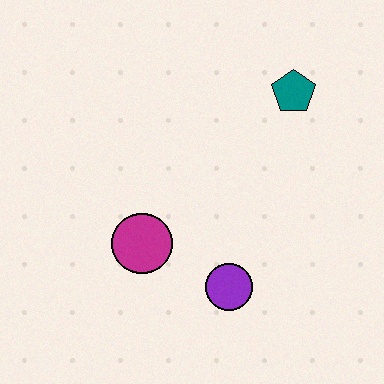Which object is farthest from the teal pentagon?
The magenta circle is farthest from the teal pentagon.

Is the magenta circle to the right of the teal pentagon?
No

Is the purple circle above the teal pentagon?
No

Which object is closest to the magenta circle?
The purple circle is closest to the magenta circle.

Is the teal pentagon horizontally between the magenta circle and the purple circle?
No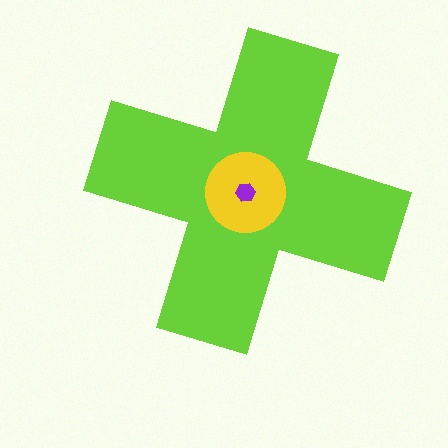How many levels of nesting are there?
3.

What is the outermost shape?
The lime cross.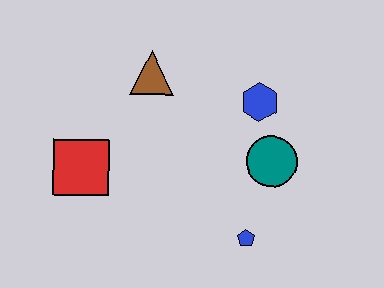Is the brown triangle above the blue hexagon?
Yes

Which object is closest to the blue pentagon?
The teal circle is closest to the blue pentagon.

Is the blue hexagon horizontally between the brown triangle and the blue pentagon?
No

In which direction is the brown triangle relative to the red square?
The brown triangle is above the red square.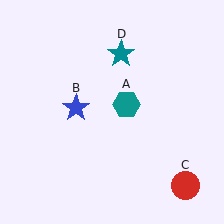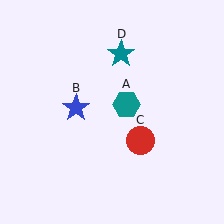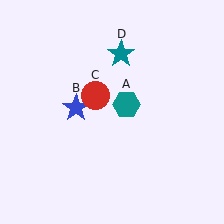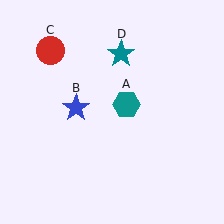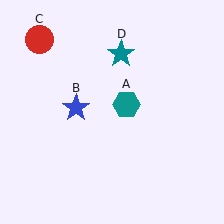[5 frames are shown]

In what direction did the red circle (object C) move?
The red circle (object C) moved up and to the left.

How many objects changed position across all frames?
1 object changed position: red circle (object C).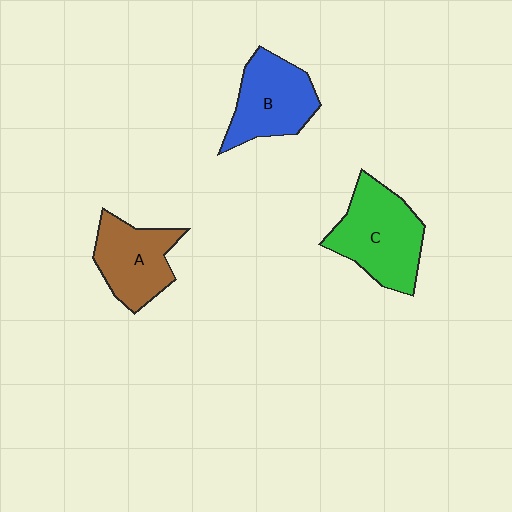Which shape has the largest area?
Shape C (green).